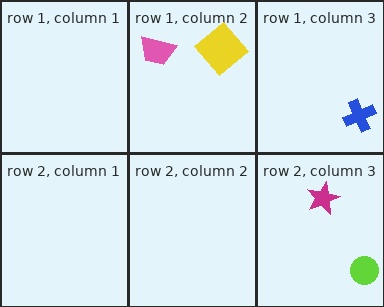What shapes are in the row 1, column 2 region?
The pink trapezoid, the yellow diamond.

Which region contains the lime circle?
The row 2, column 3 region.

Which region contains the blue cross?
The row 1, column 3 region.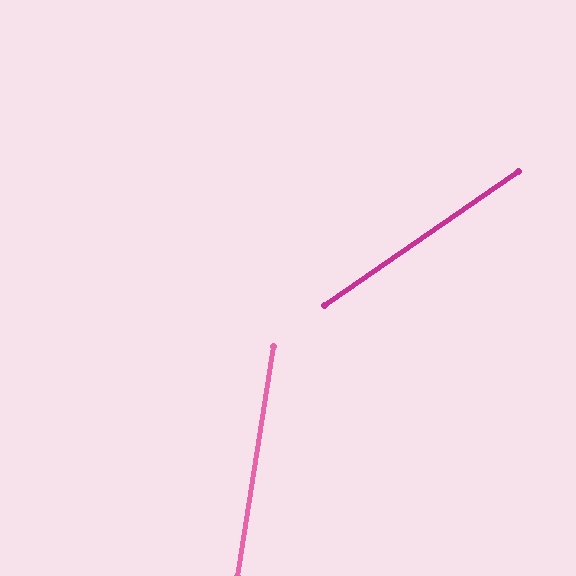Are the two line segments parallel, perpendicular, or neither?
Neither parallel nor perpendicular — they differ by about 46°.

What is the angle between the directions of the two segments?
Approximately 46 degrees.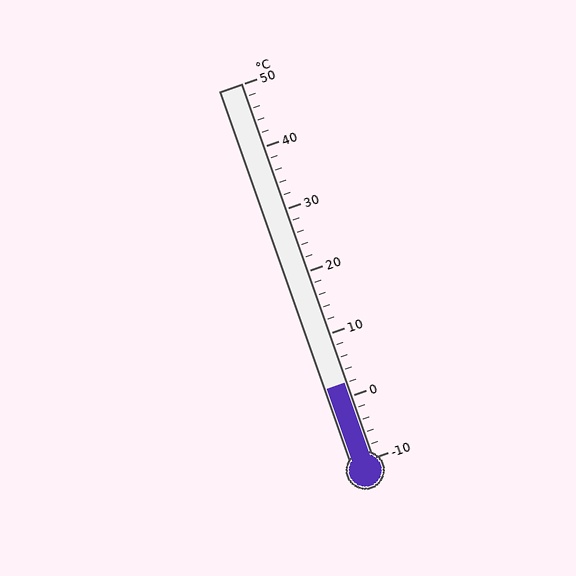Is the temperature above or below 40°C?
The temperature is below 40°C.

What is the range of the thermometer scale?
The thermometer scale ranges from -10°C to 50°C.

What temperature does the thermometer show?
The thermometer shows approximately 2°C.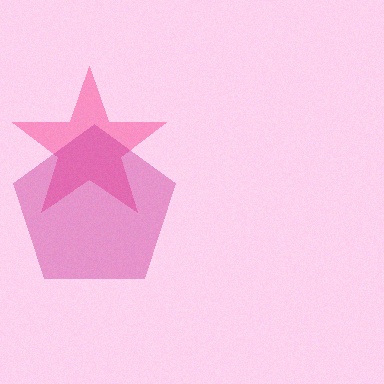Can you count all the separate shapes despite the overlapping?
Yes, there are 2 separate shapes.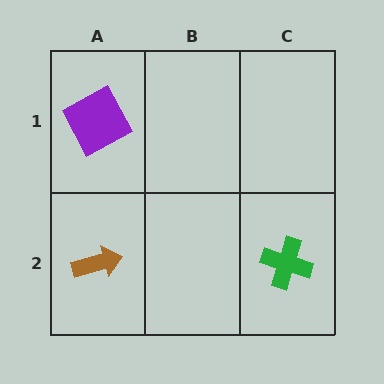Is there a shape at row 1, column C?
No, that cell is empty.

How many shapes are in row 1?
1 shape.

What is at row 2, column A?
A brown arrow.